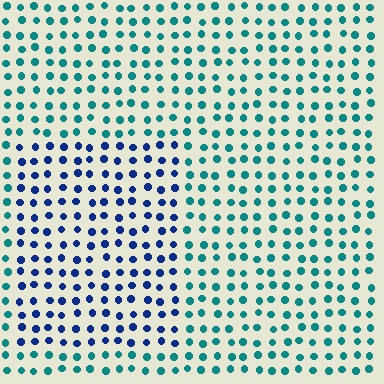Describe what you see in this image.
The image is filled with small teal elements in a uniform arrangement. A rectangle-shaped region is visible where the elements are tinted to a slightly different hue, forming a subtle color boundary.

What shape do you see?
I see a rectangle.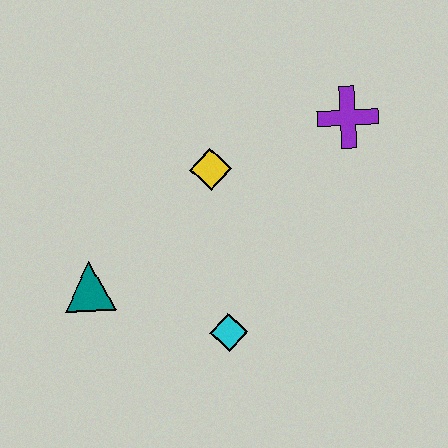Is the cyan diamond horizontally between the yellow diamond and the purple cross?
Yes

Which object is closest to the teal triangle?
The cyan diamond is closest to the teal triangle.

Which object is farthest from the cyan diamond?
The purple cross is farthest from the cyan diamond.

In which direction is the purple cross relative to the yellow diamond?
The purple cross is to the right of the yellow diamond.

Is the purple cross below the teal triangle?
No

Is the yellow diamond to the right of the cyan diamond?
No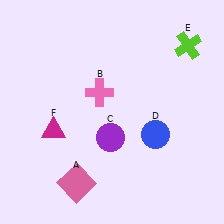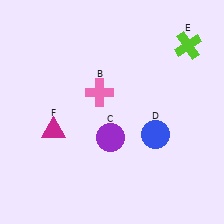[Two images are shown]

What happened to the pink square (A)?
The pink square (A) was removed in Image 2. It was in the bottom-left area of Image 1.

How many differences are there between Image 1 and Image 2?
There is 1 difference between the two images.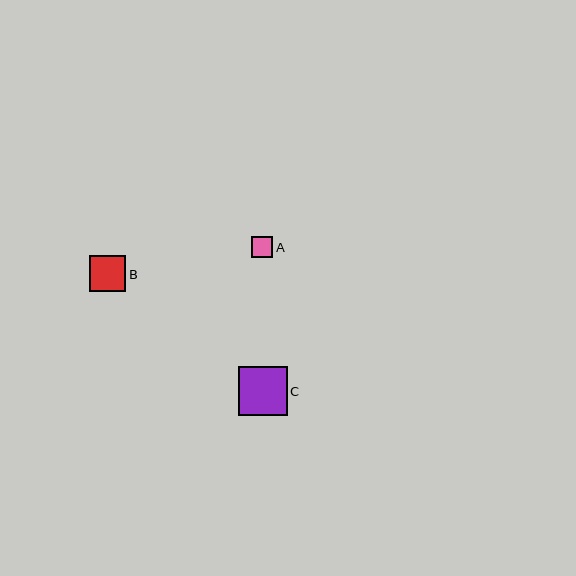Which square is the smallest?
Square A is the smallest with a size of approximately 21 pixels.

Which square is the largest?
Square C is the largest with a size of approximately 49 pixels.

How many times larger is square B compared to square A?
Square B is approximately 1.7 times the size of square A.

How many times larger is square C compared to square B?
Square C is approximately 1.4 times the size of square B.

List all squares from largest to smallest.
From largest to smallest: C, B, A.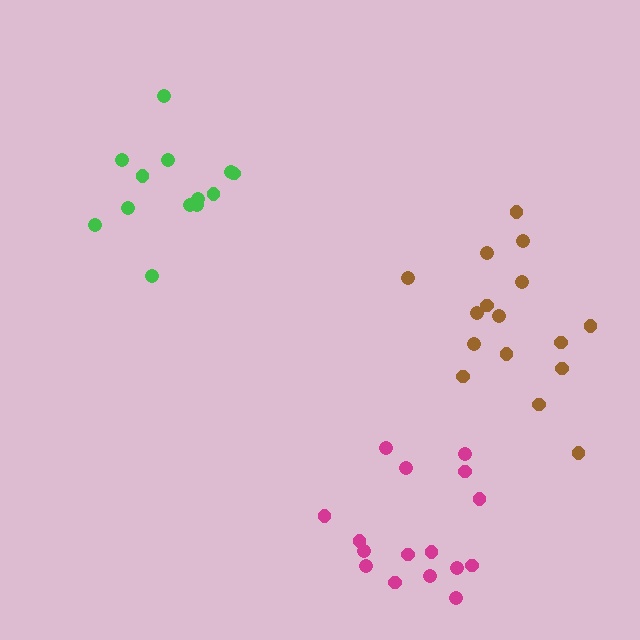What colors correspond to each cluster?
The clusters are colored: green, brown, magenta.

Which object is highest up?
The green cluster is topmost.